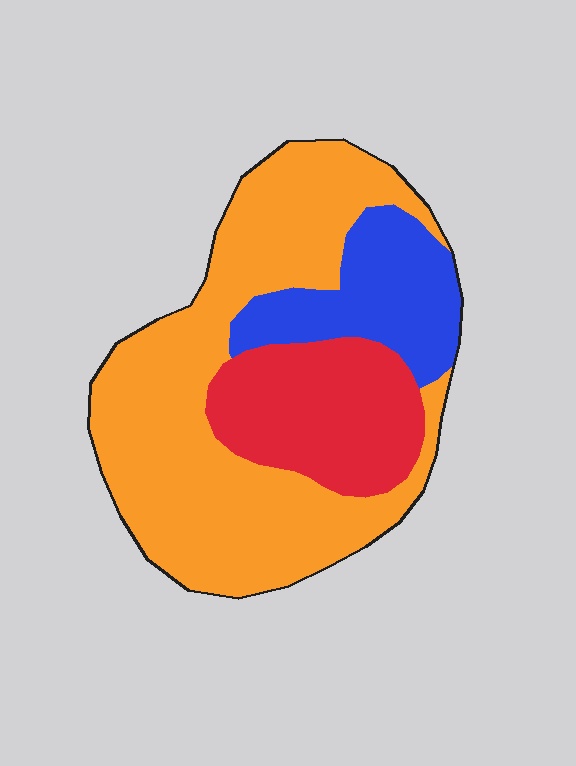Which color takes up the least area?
Blue, at roughly 20%.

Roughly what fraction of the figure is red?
Red takes up about one quarter (1/4) of the figure.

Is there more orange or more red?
Orange.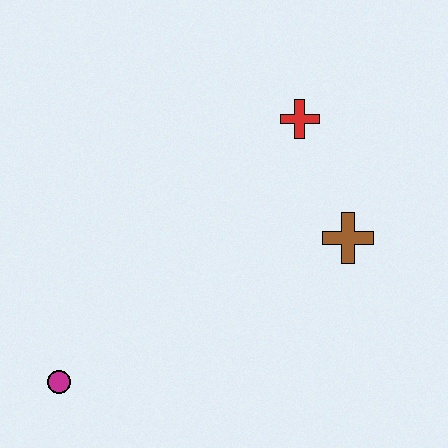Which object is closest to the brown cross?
The red cross is closest to the brown cross.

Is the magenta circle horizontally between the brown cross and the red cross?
No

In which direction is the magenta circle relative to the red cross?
The magenta circle is below the red cross.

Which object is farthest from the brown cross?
The magenta circle is farthest from the brown cross.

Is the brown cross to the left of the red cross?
No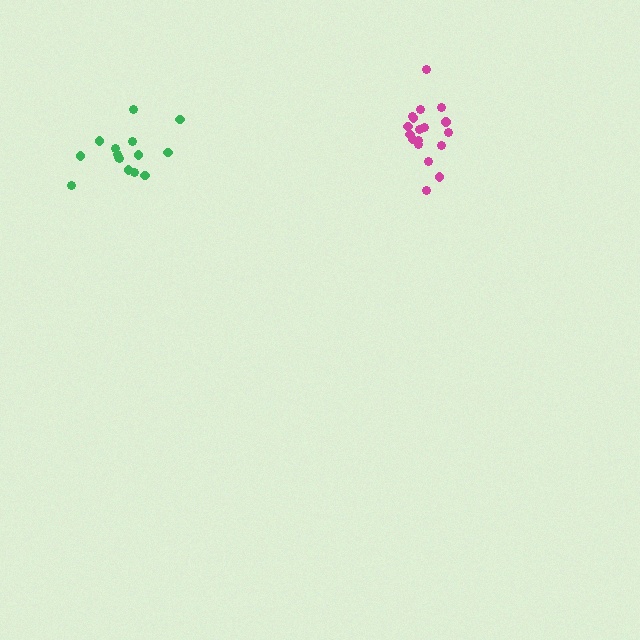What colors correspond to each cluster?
The clusters are colored: magenta, green.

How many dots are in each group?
Group 1: 18 dots, Group 2: 15 dots (33 total).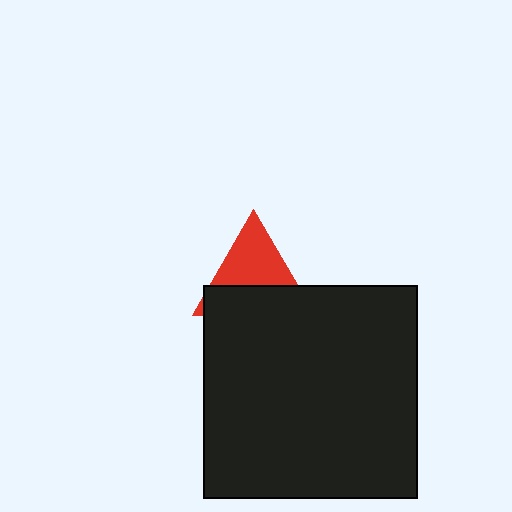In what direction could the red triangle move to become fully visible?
The red triangle could move up. That would shift it out from behind the black square entirely.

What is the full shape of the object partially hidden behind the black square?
The partially hidden object is a red triangle.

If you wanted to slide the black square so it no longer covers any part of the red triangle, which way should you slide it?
Slide it down — that is the most direct way to separate the two shapes.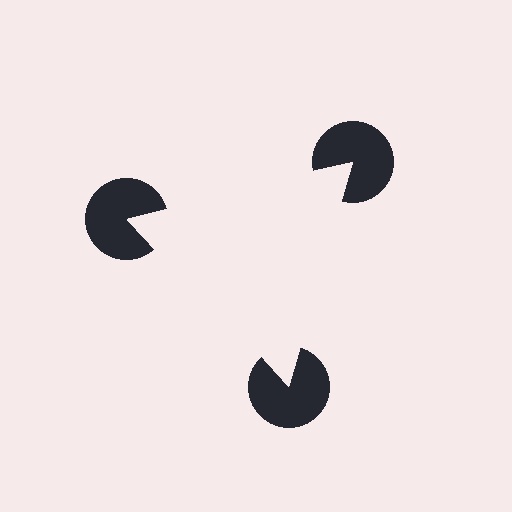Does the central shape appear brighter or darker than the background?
It typically appears slightly brighter than the background, even though no actual brightness change is drawn.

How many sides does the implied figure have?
3 sides.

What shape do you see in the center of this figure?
An illusory triangle — its edges are inferred from the aligned wedge cuts in the pac-man discs, not physically drawn.